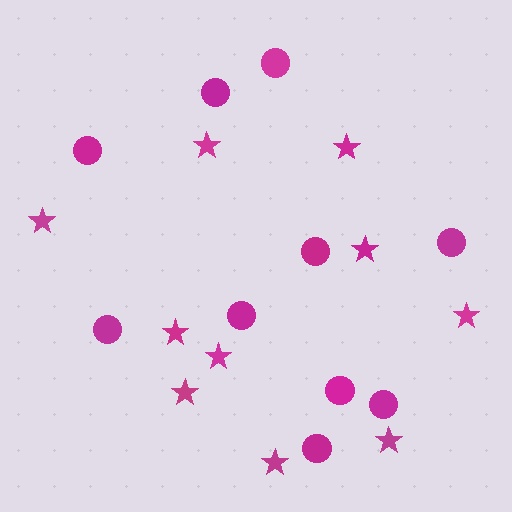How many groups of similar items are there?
There are 2 groups: one group of stars (10) and one group of circles (10).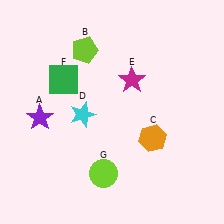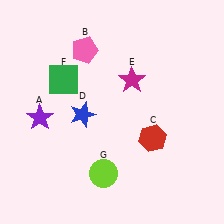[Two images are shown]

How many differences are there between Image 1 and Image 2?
There are 3 differences between the two images.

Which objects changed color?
B changed from lime to pink. C changed from orange to red. D changed from cyan to blue.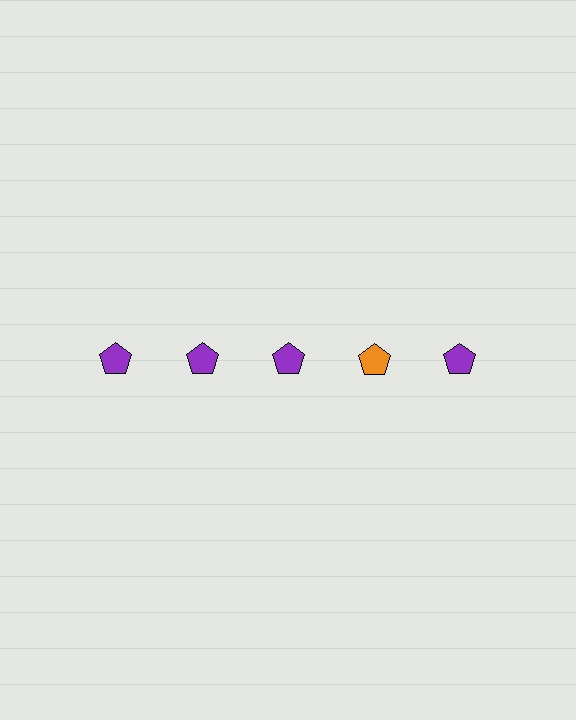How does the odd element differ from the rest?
It has a different color: orange instead of purple.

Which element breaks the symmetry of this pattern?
The orange pentagon in the top row, second from right column breaks the symmetry. All other shapes are purple pentagons.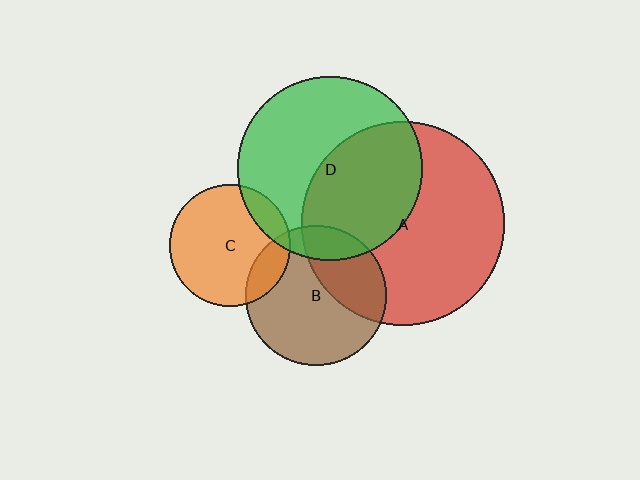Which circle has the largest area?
Circle A (red).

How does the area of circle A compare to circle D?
Approximately 1.2 times.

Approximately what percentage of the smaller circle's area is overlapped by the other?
Approximately 45%.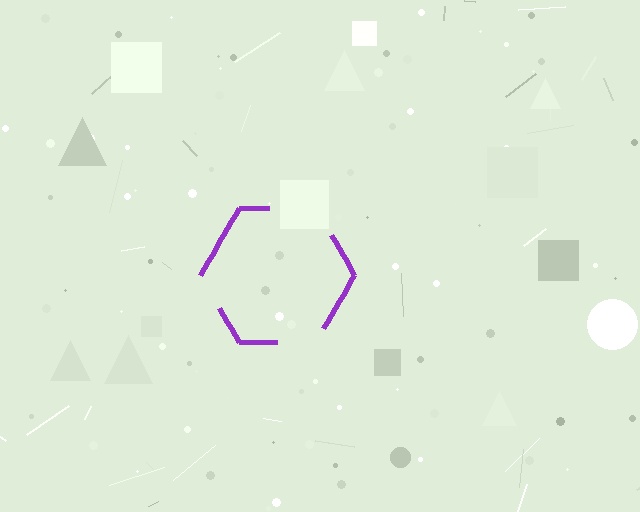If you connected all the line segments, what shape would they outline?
They would outline a hexagon.